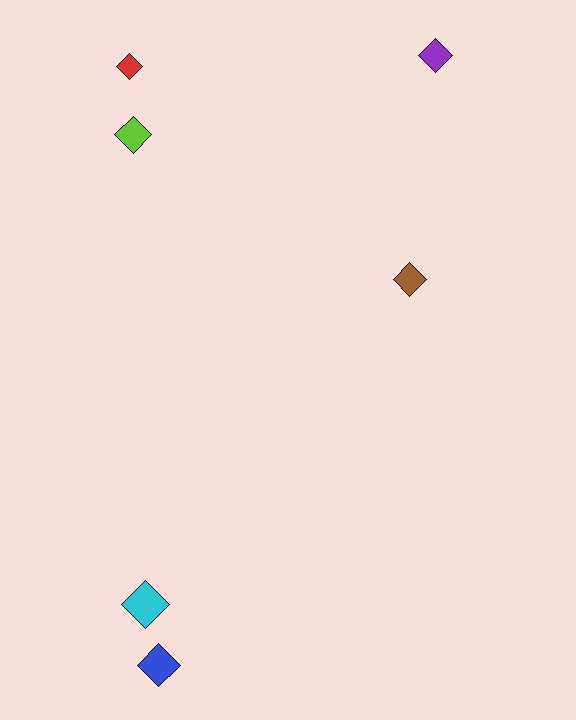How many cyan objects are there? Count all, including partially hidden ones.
There is 1 cyan object.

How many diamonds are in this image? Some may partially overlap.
There are 6 diamonds.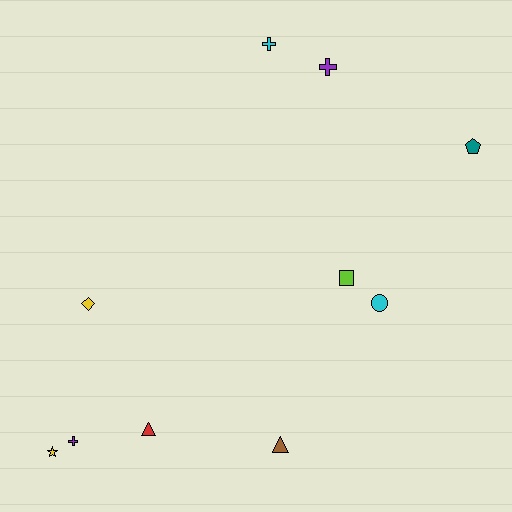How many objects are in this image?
There are 10 objects.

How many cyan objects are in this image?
There are 2 cyan objects.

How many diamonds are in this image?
There is 1 diamond.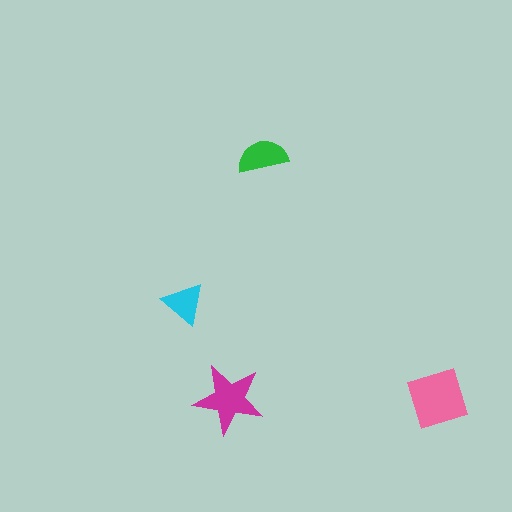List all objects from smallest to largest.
The cyan triangle, the green semicircle, the magenta star, the pink diamond.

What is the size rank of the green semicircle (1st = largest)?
3rd.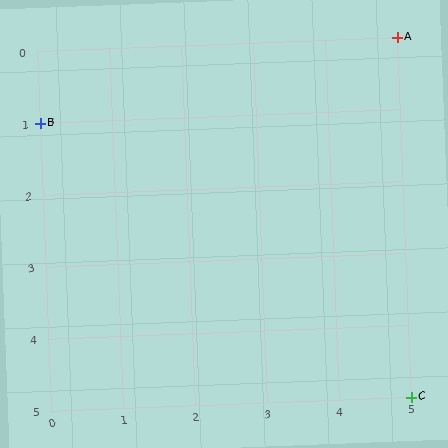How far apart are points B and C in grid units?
Points B and C are 5 columns and 4 rows apart (about 6.4 grid units diagonally).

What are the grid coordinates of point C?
Point C is at grid coordinates (5, 5).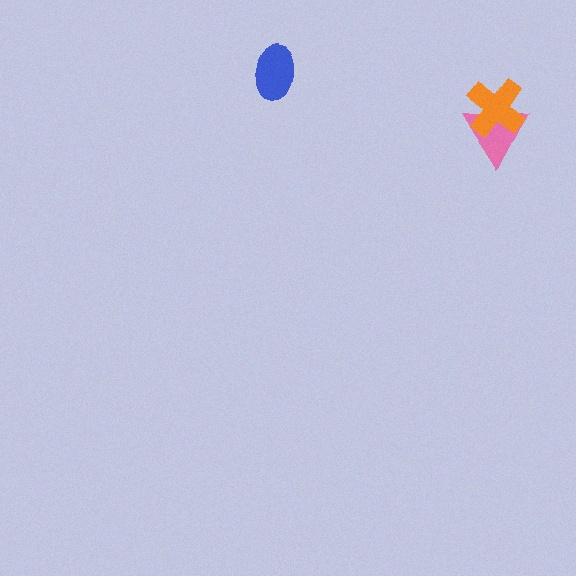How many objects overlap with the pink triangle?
1 object overlaps with the pink triangle.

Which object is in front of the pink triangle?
The orange cross is in front of the pink triangle.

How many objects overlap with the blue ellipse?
0 objects overlap with the blue ellipse.